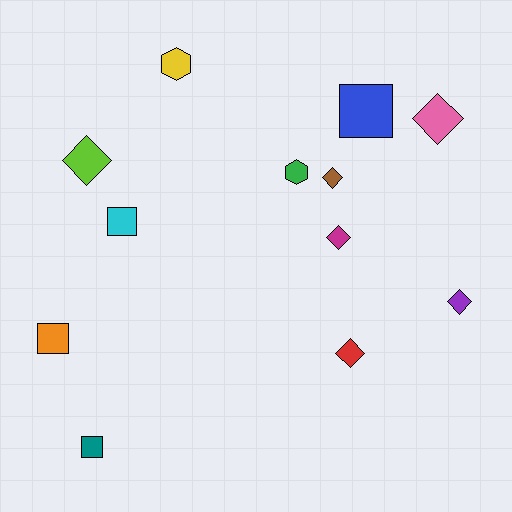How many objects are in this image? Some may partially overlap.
There are 12 objects.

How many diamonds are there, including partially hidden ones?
There are 6 diamonds.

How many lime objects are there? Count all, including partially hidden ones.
There is 1 lime object.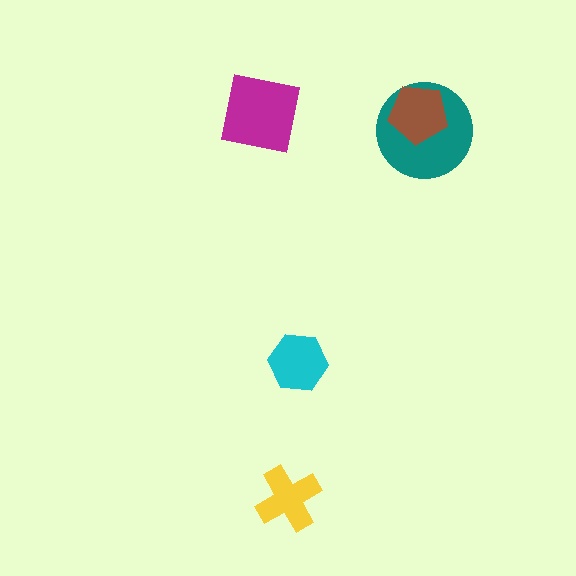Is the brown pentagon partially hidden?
No, no other shape covers it.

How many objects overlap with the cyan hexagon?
0 objects overlap with the cyan hexagon.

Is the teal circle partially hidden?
Yes, it is partially covered by another shape.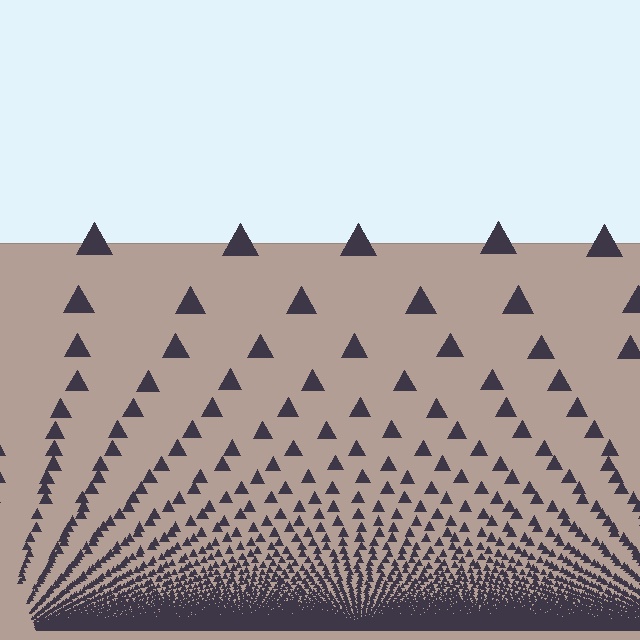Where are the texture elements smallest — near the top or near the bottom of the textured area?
Near the bottom.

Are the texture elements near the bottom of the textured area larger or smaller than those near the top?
Smaller. The gradient is inverted — elements near the bottom are smaller and denser.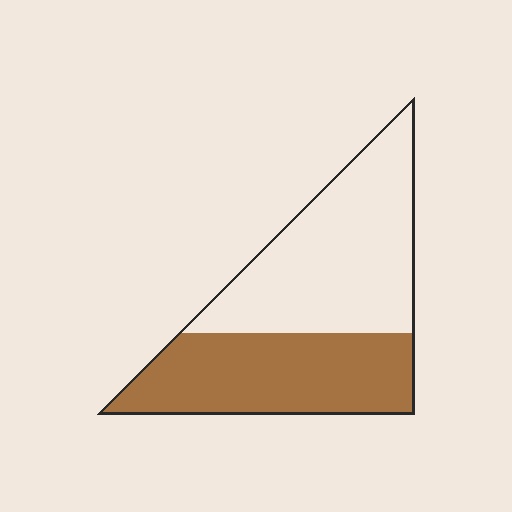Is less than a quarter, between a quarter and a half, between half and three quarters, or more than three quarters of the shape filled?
Between a quarter and a half.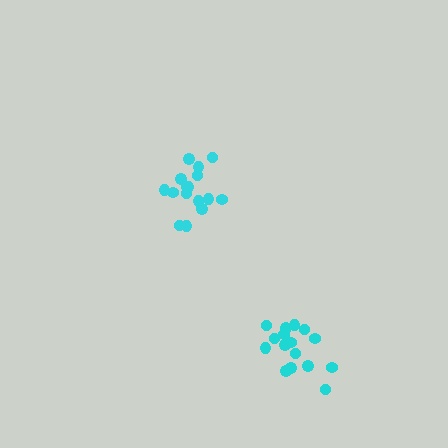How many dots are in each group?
Group 1: 16 dots, Group 2: 16 dots (32 total).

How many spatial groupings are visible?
There are 2 spatial groupings.